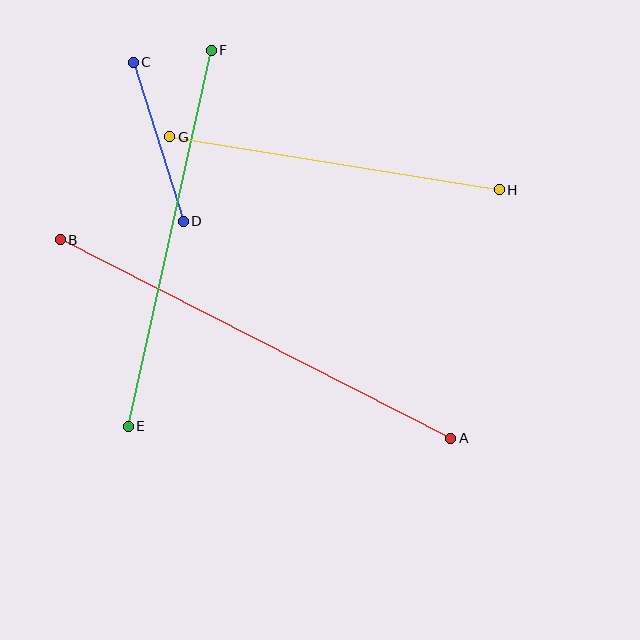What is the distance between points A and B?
The distance is approximately 438 pixels.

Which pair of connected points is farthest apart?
Points A and B are farthest apart.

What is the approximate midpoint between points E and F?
The midpoint is at approximately (170, 238) pixels.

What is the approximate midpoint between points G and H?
The midpoint is at approximately (334, 163) pixels.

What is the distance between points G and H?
The distance is approximately 334 pixels.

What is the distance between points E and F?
The distance is approximately 385 pixels.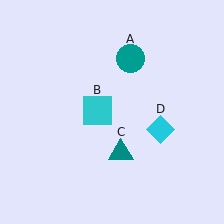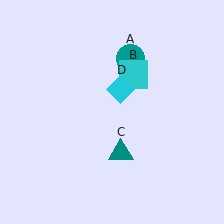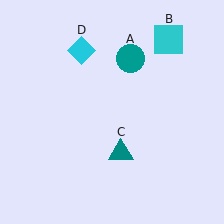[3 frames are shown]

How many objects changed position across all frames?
2 objects changed position: cyan square (object B), cyan diamond (object D).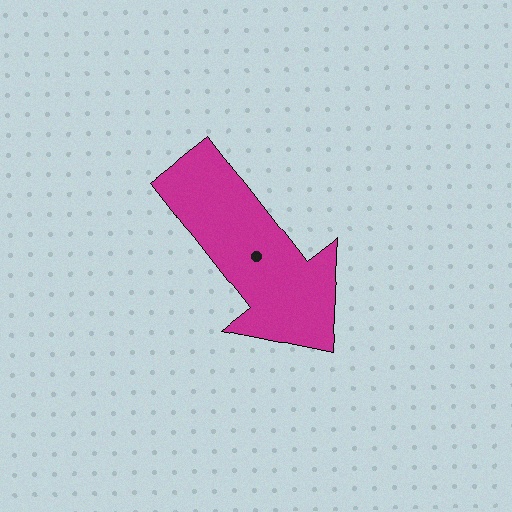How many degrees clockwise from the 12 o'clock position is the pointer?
Approximately 142 degrees.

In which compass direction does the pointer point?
Southeast.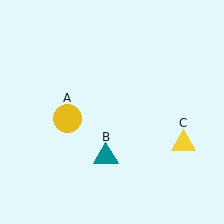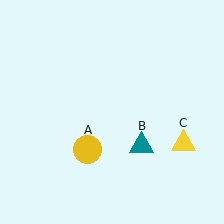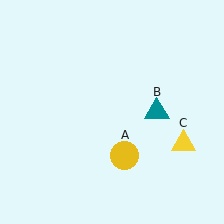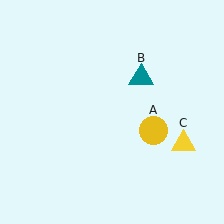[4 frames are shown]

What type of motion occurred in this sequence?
The yellow circle (object A), teal triangle (object B) rotated counterclockwise around the center of the scene.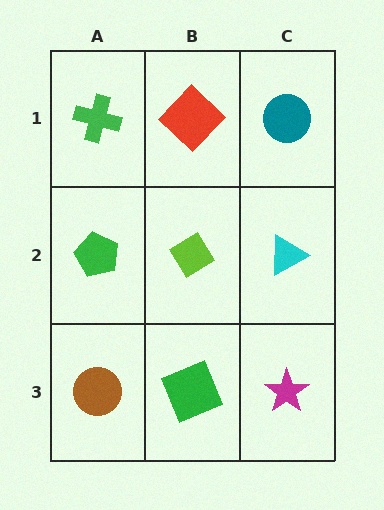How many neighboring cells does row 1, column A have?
2.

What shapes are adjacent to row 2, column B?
A red diamond (row 1, column B), a green square (row 3, column B), a green pentagon (row 2, column A), a cyan triangle (row 2, column C).